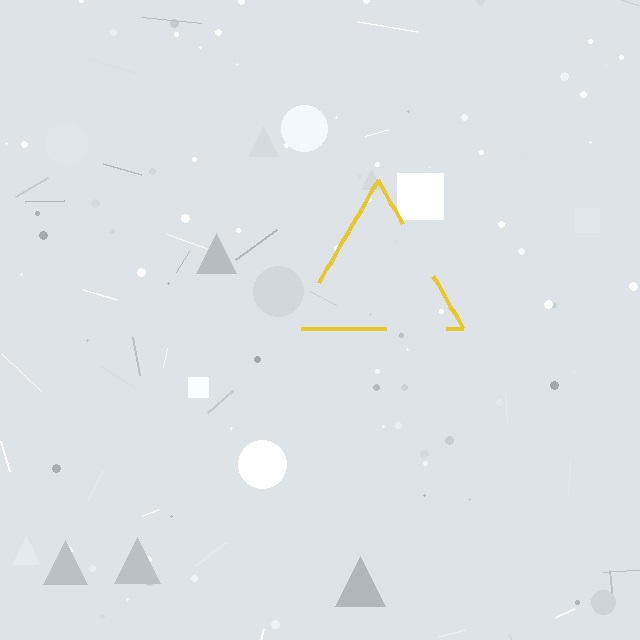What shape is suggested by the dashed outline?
The dashed outline suggests a triangle.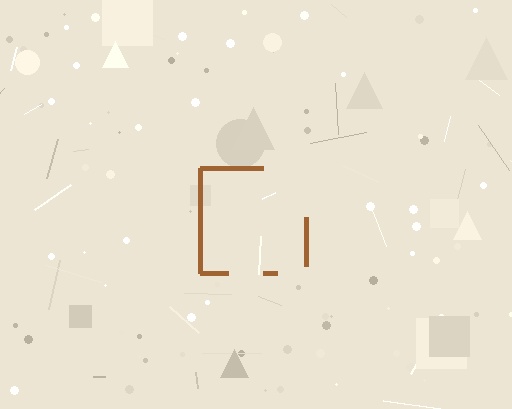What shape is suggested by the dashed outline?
The dashed outline suggests a square.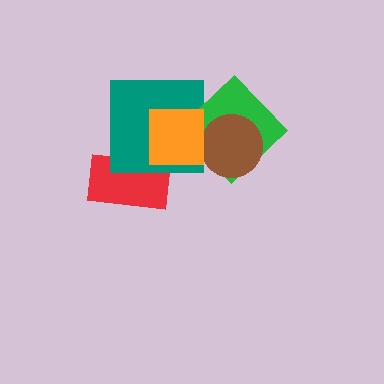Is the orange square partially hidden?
No, no other shape covers it.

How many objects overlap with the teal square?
2 objects overlap with the teal square.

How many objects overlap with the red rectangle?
1 object overlaps with the red rectangle.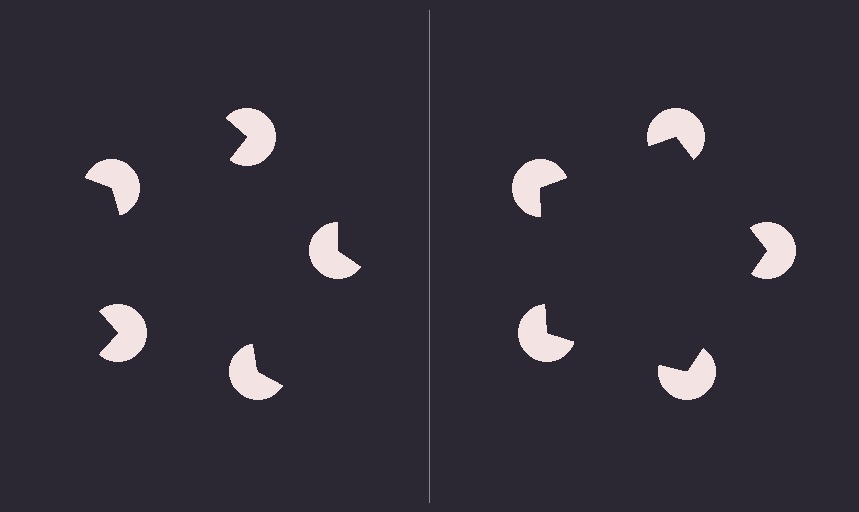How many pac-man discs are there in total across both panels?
10 — 5 on each side.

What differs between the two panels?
The pac-man discs are positioned identically on both sides; only the wedge orientations differ. On the right they align to a pentagon; on the left they are misaligned.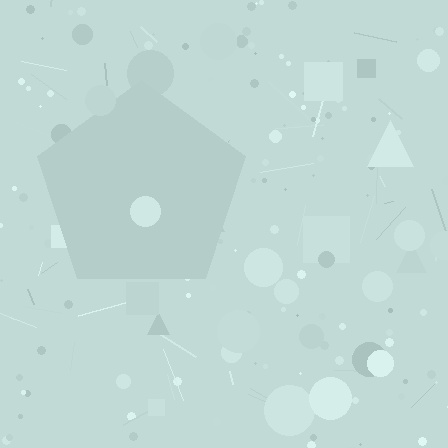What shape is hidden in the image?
A pentagon is hidden in the image.